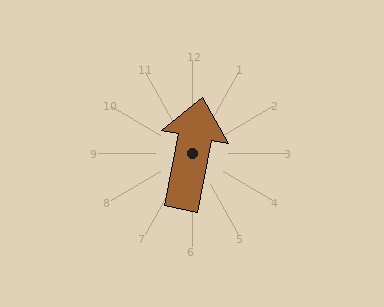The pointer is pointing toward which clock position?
Roughly 12 o'clock.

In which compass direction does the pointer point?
North.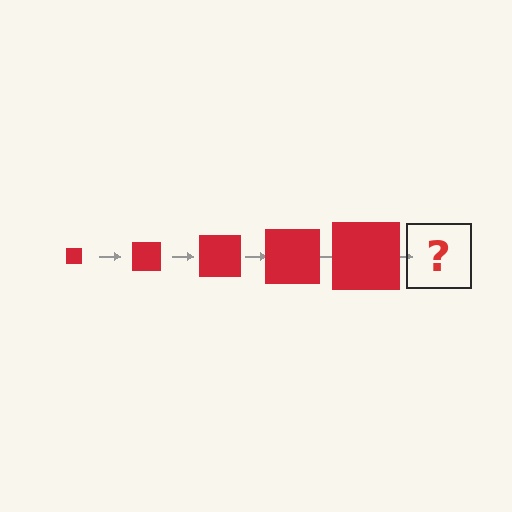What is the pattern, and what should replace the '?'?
The pattern is that the square gets progressively larger each step. The '?' should be a red square, larger than the previous one.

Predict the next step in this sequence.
The next step is a red square, larger than the previous one.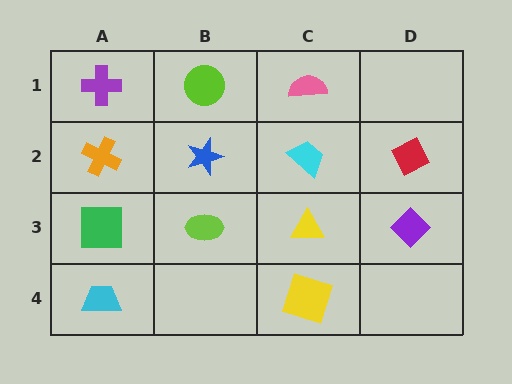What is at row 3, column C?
A yellow triangle.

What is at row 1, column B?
A lime circle.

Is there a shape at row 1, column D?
No, that cell is empty.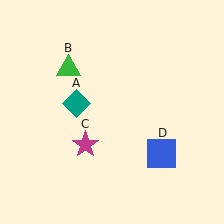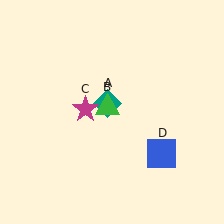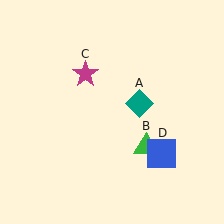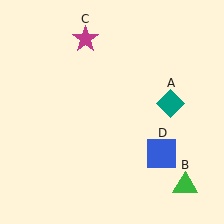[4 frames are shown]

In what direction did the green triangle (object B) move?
The green triangle (object B) moved down and to the right.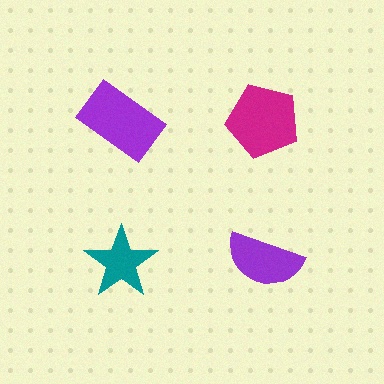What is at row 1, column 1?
A purple rectangle.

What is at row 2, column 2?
A purple semicircle.